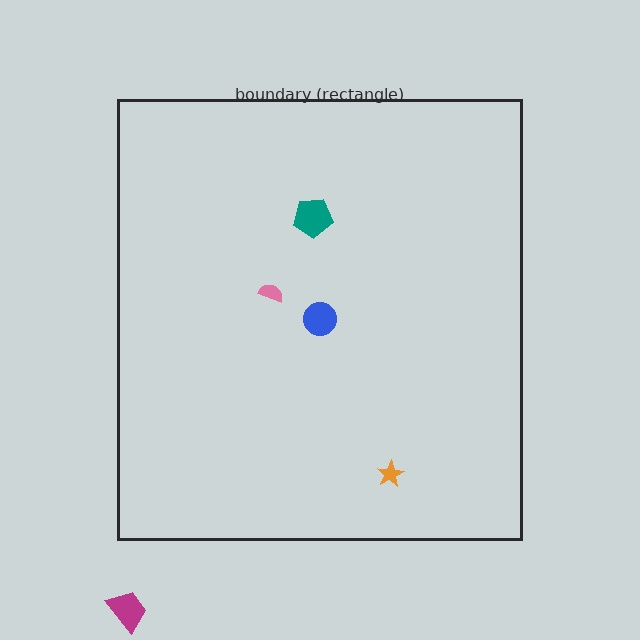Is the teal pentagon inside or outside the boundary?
Inside.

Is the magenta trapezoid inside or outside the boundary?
Outside.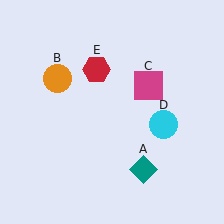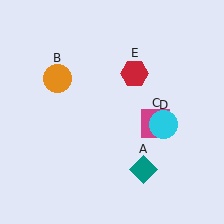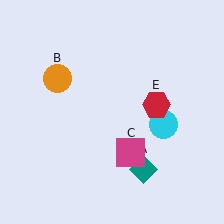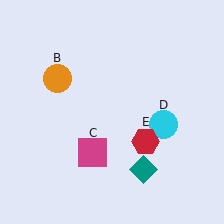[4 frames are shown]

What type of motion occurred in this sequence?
The magenta square (object C), red hexagon (object E) rotated clockwise around the center of the scene.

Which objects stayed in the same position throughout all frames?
Teal diamond (object A) and orange circle (object B) and cyan circle (object D) remained stationary.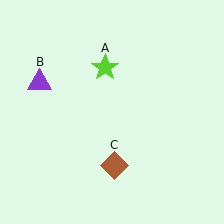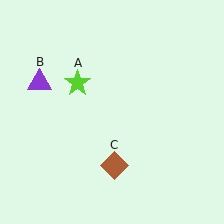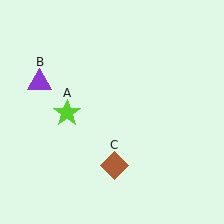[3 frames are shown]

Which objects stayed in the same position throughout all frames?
Purple triangle (object B) and brown diamond (object C) remained stationary.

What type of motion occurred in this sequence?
The lime star (object A) rotated counterclockwise around the center of the scene.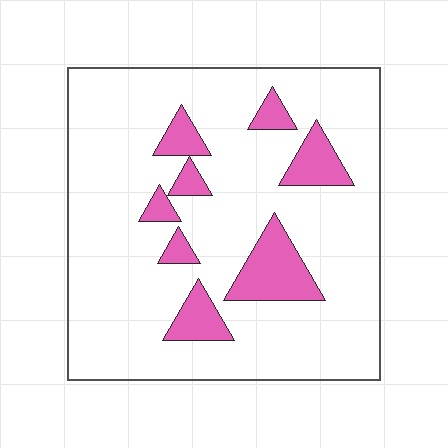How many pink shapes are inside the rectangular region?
8.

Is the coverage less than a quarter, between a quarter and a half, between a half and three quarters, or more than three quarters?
Less than a quarter.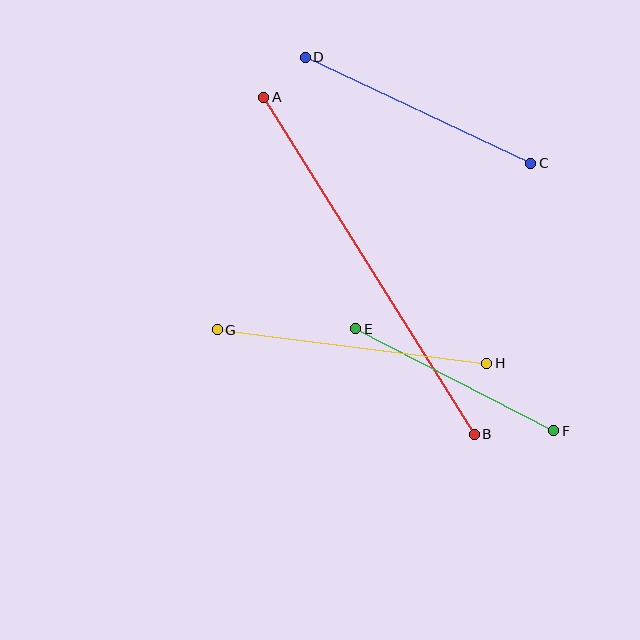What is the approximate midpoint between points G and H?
The midpoint is at approximately (352, 347) pixels.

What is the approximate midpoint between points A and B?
The midpoint is at approximately (369, 266) pixels.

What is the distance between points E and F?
The distance is approximately 223 pixels.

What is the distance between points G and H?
The distance is approximately 271 pixels.